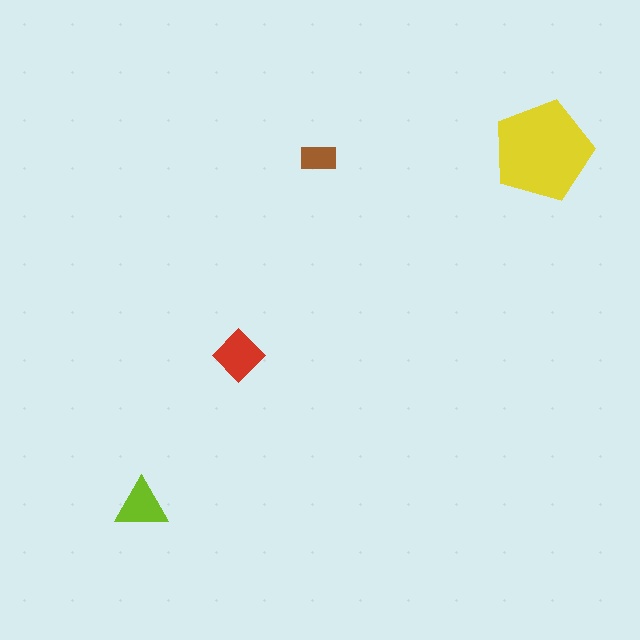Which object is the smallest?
The brown rectangle.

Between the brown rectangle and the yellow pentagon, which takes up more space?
The yellow pentagon.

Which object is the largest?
The yellow pentagon.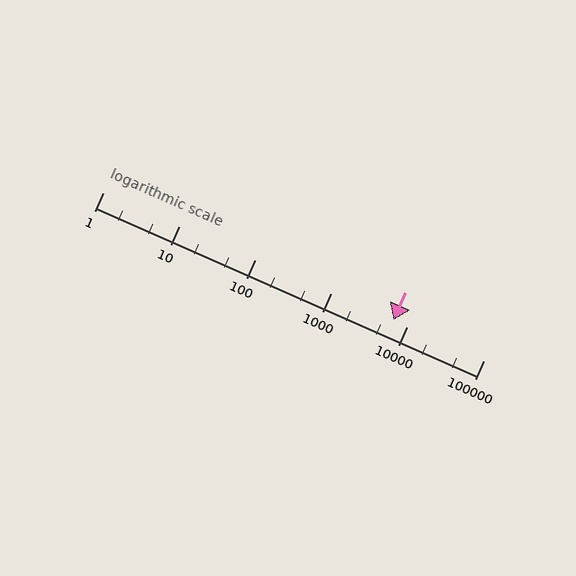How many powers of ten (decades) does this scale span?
The scale spans 5 decades, from 1 to 100000.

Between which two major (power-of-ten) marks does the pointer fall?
The pointer is between 1000 and 10000.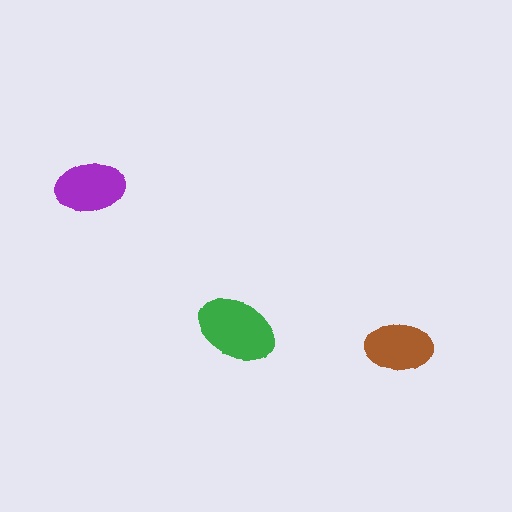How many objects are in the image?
There are 3 objects in the image.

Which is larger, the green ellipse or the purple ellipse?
The green one.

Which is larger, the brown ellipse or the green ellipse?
The green one.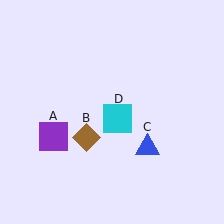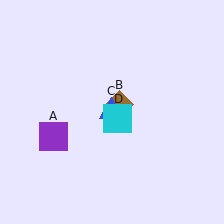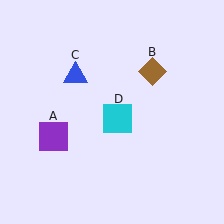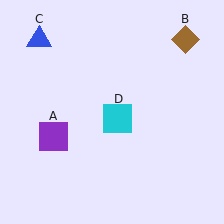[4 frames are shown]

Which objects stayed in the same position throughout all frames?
Purple square (object A) and cyan square (object D) remained stationary.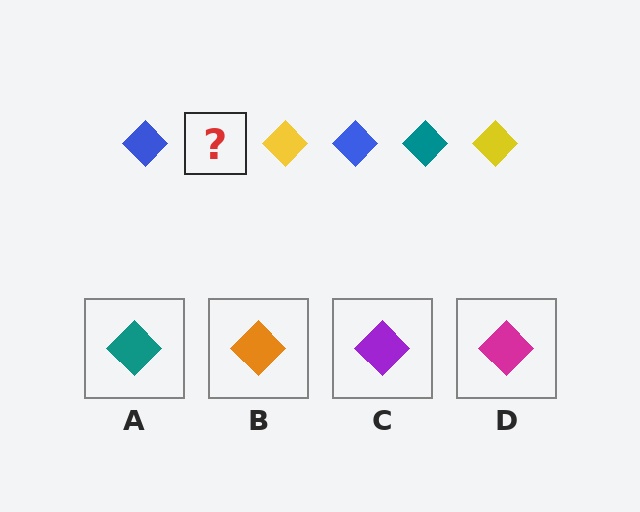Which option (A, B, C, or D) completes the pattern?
A.